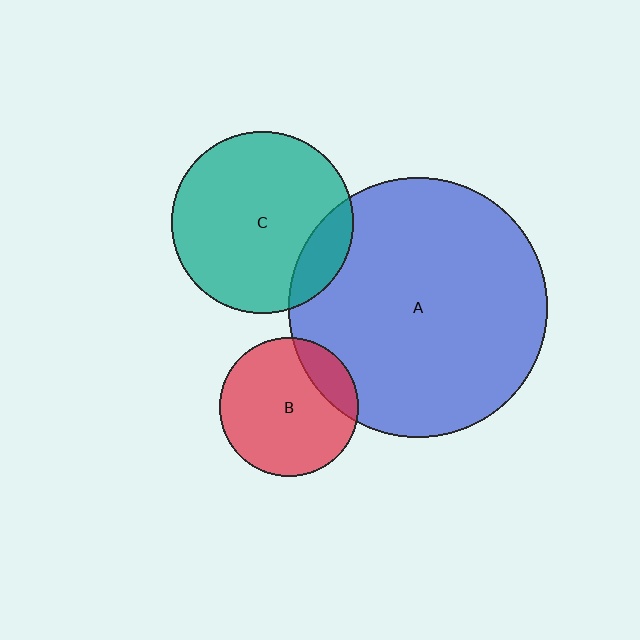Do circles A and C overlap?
Yes.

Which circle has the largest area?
Circle A (blue).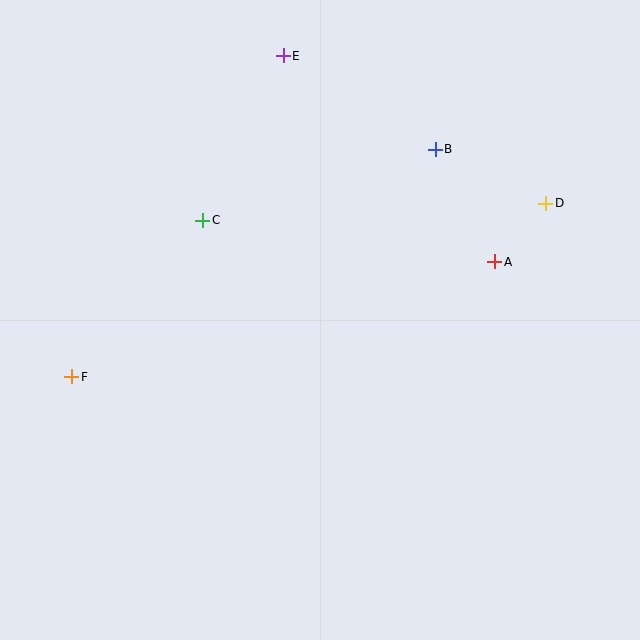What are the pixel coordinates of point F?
Point F is at (72, 377).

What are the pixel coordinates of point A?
Point A is at (495, 262).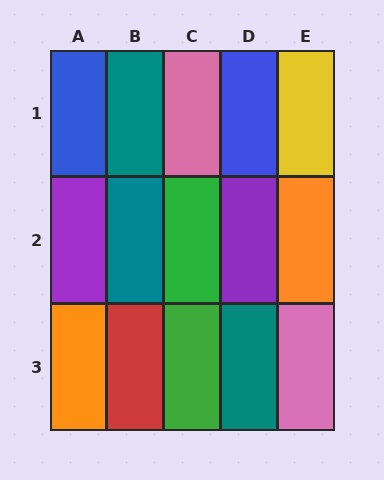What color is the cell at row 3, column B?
Red.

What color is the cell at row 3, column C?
Green.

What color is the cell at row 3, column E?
Pink.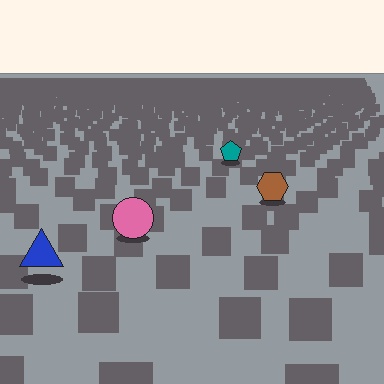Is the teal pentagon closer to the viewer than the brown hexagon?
No. The brown hexagon is closer — you can tell from the texture gradient: the ground texture is coarser near it.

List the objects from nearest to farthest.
From nearest to farthest: the blue triangle, the pink circle, the brown hexagon, the teal pentagon.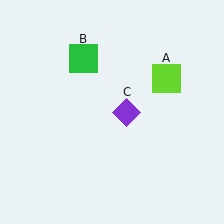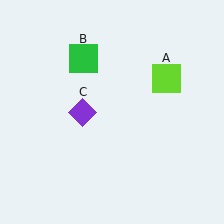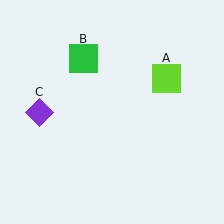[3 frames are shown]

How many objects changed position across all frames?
1 object changed position: purple diamond (object C).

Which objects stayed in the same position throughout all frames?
Lime square (object A) and green square (object B) remained stationary.